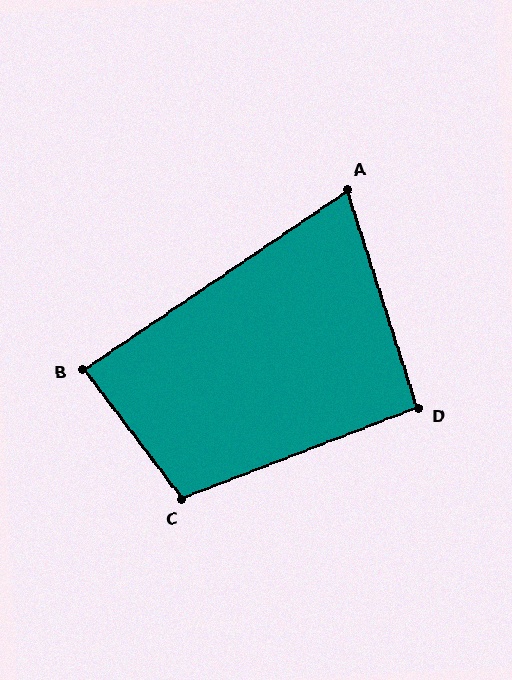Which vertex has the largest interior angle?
C, at approximately 106 degrees.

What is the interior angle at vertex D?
Approximately 93 degrees (approximately right).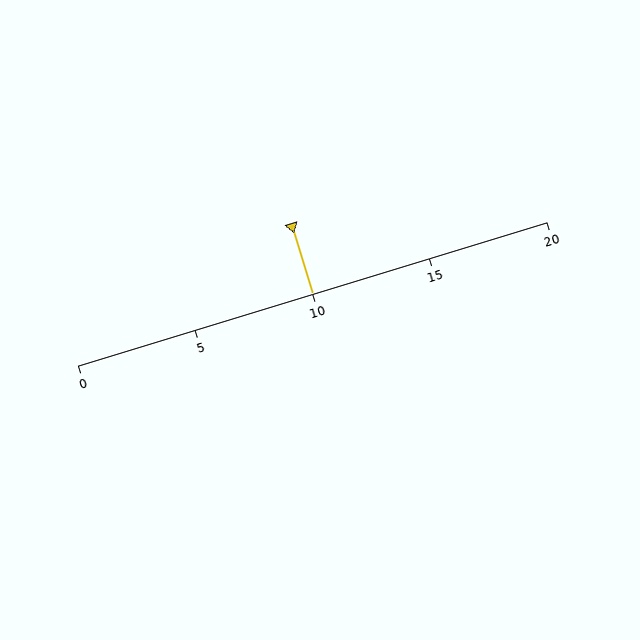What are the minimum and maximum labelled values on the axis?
The axis runs from 0 to 20.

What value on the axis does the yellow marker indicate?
The marker indicates approximately 10.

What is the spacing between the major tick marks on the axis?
The major ticks are spaced 5 apart.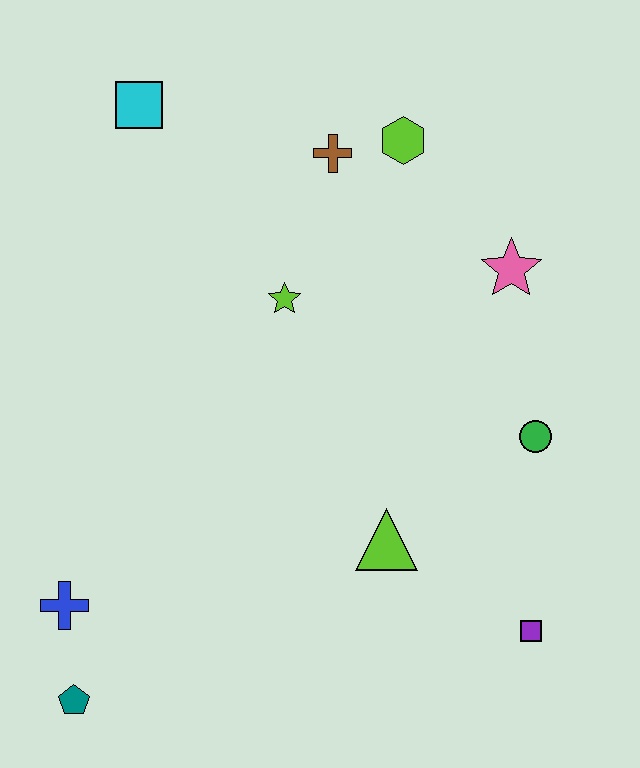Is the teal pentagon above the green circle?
No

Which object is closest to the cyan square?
The brown cross is closest to the cyan square.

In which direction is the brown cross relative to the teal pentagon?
The brown cross is above the teal pentagon.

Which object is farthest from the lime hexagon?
The teal pentagon is farthest from the lime hexagon.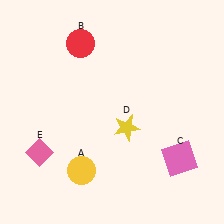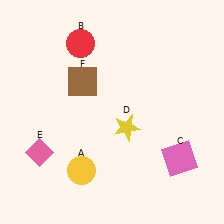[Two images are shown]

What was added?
A brown square (F) was added in Image 2.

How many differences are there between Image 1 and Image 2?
There is 1 difference between the two images.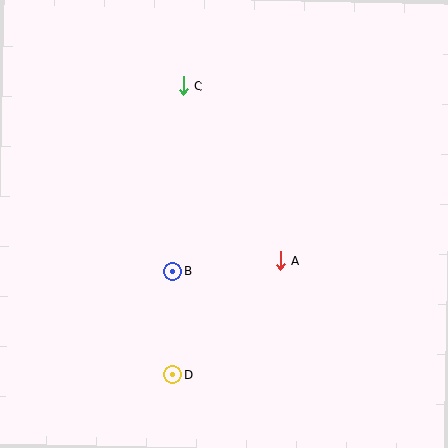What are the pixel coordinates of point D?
Point D is at (173, 375).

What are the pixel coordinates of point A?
Point A is at (280, 261).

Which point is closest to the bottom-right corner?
Point A is closest to the bottom-right corner.